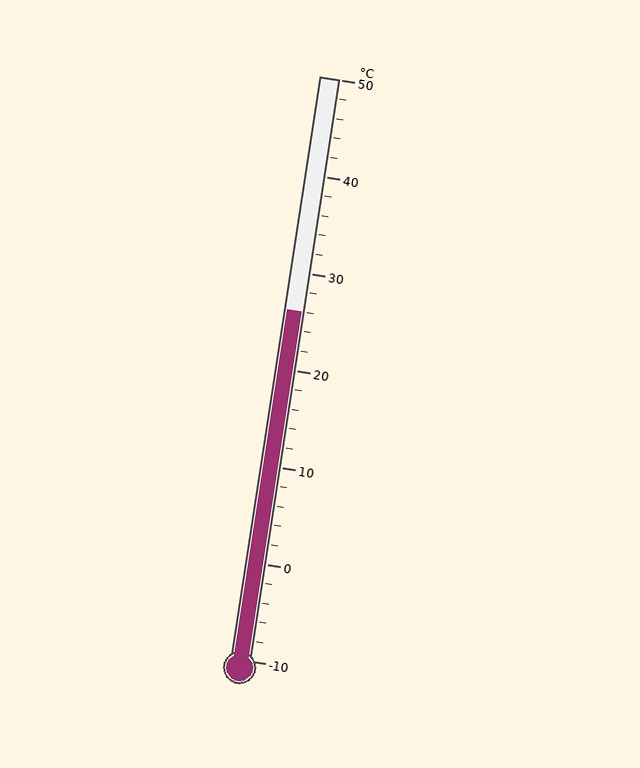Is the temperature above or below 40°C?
The temperature is below 40°C.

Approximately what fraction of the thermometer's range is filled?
The thermometer is filled to approximately 60% of its range.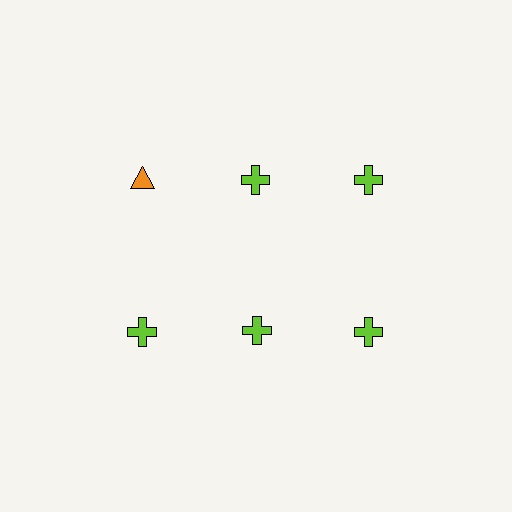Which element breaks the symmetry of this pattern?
The orange triangle in the top row, leftmost column breaks the symmetry. All other shapes are lime crosses.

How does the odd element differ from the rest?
It differs in both color (orange instead of lime) and shape (triangle instead of cross).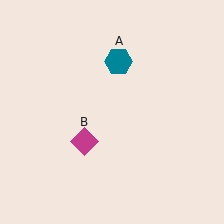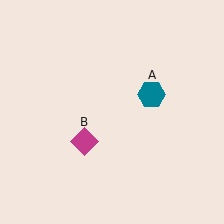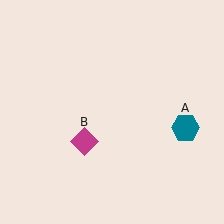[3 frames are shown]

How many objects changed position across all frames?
1 object changed position: teal hexagon (object A).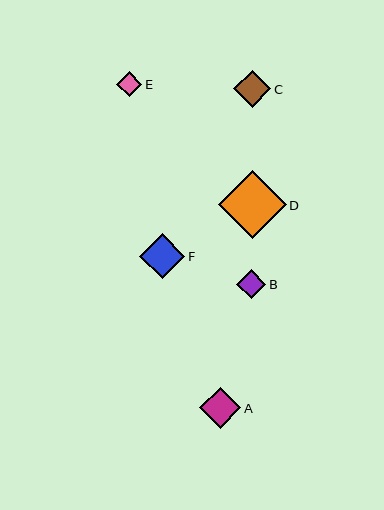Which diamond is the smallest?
Diamond E is the smallest with a size of approximately 26 pixels.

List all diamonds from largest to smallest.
From largest to smallest: D, F, A, C, B, E.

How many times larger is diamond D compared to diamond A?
Diamond D is approximately 1.7 times the size of diamond A.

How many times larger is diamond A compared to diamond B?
Diamond A is approximately 1.4 times the size of diamond B.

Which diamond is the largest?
Diamond D is the largest with a size of approximately 68 pixels.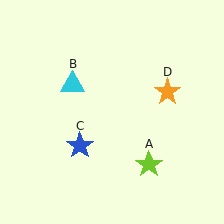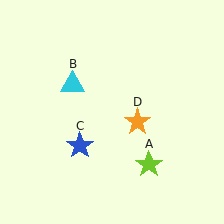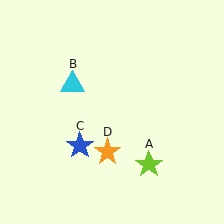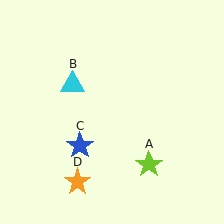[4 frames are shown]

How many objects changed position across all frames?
1 object changed position: orange star (object D).